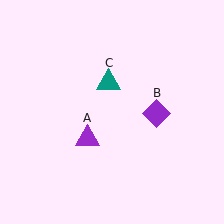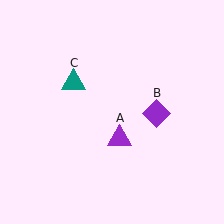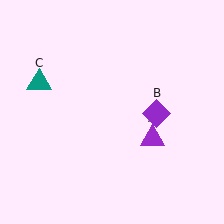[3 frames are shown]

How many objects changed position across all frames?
2 objects changed position: purple triangle (object A), teal triangle (object C).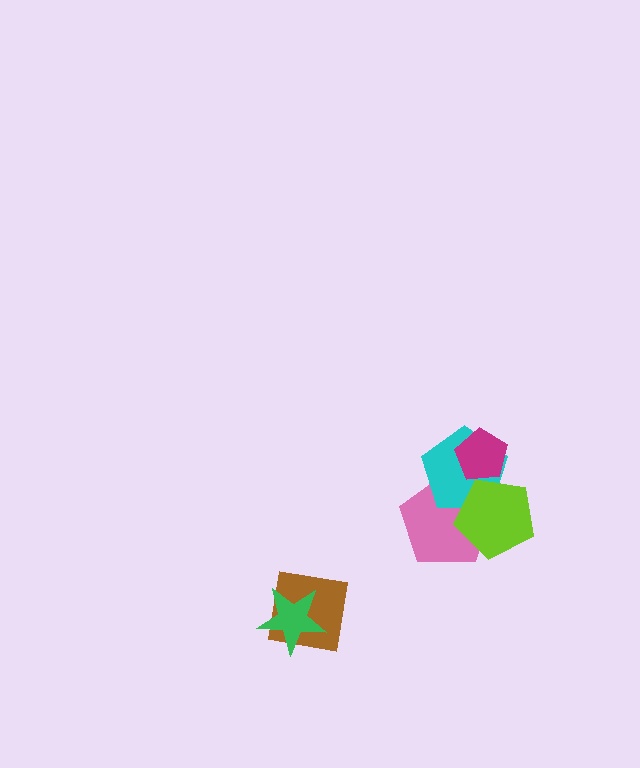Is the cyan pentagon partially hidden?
Yes, it is partially covered by another shape.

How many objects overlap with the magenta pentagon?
2 objects overlap with the magenta pentagon.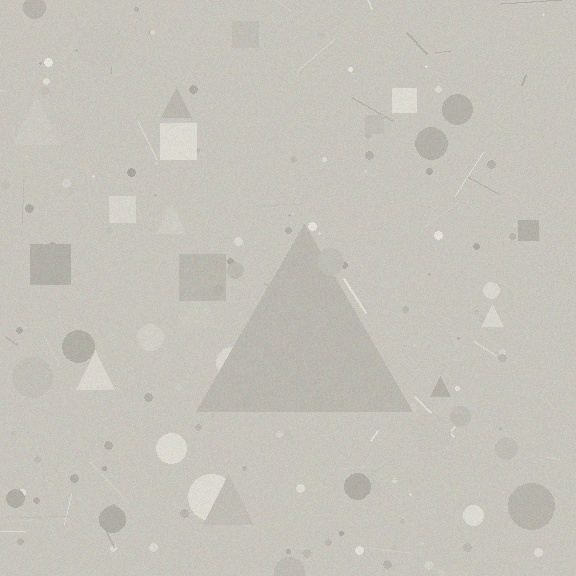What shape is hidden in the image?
A triangle is hidden in the image.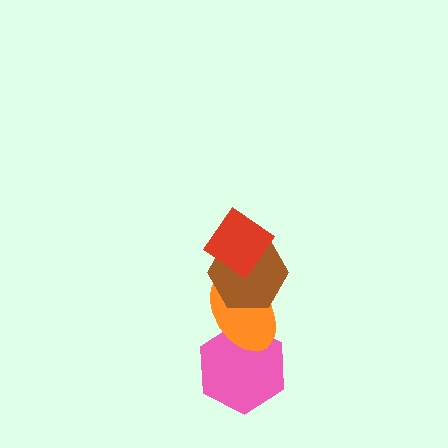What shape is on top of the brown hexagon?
The red diamond is on top of the brown hexagon.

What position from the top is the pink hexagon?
The pink hexagon is 4th from the top.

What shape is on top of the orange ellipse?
The brown hexagon is on top of the orange ellipse.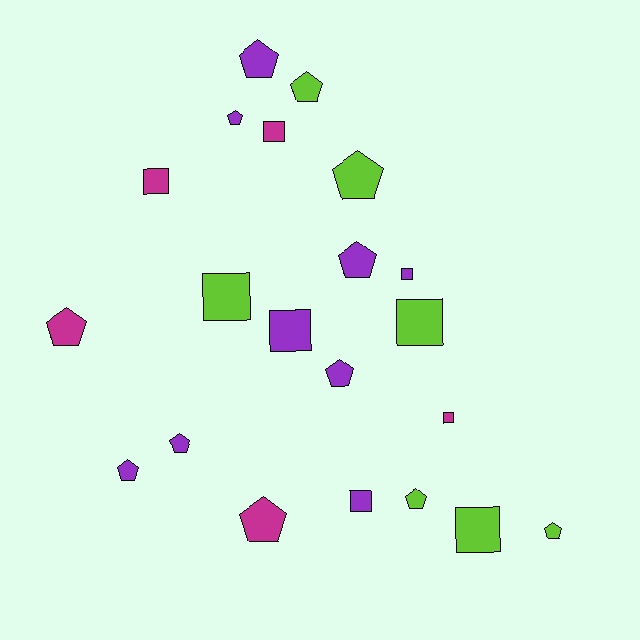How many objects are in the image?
There are 21 objects.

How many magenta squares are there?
There are 3 magenta squares.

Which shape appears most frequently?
Pentagon, with 12 objects.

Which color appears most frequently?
Purple, with 9 objects.